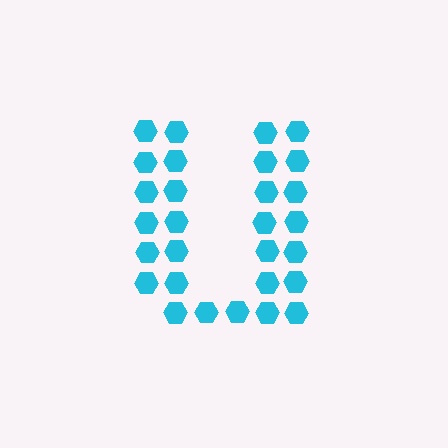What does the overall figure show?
The overall figure shows the letter U.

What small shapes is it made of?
It is made of small hexagons.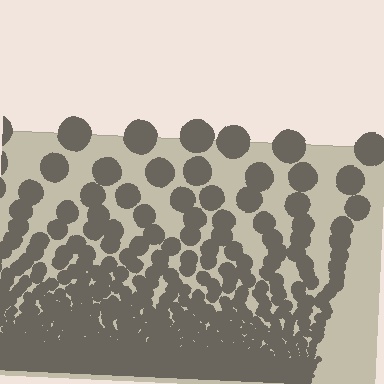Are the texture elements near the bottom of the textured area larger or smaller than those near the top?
Smaller. The gradient is inverted — elements near the bottom are smaller and denser.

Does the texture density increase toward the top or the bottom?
Density increases toward the bottom.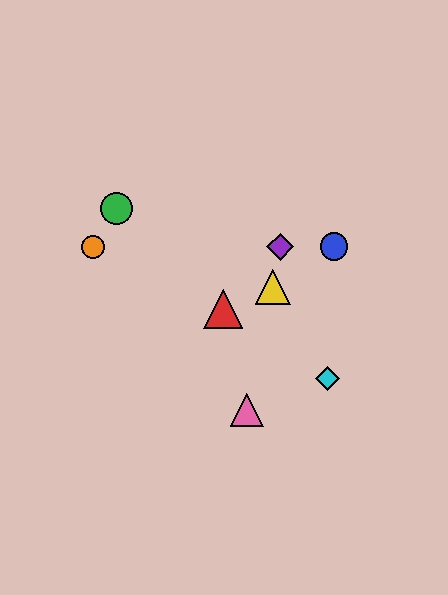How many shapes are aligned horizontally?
3 shapes (the blue circle, the purple diamond, the orange circle) are aligned horizontally.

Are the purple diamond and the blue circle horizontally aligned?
Yes, both are at y≈247.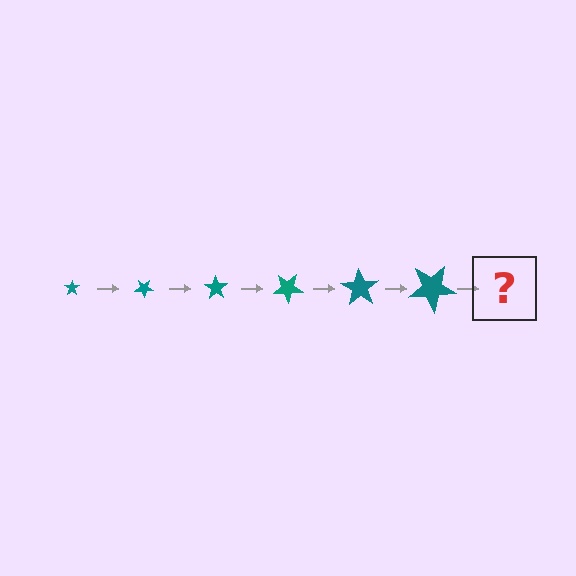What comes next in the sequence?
The next element should be a star, larger than the previous one and rotated 210 degrees from the start.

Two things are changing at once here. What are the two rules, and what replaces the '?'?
The two rules are that the star grows larger each step and it rotates 35 degrees each step. The '?' should be a star, larger than the previous one and rotated 210 degrees from the start.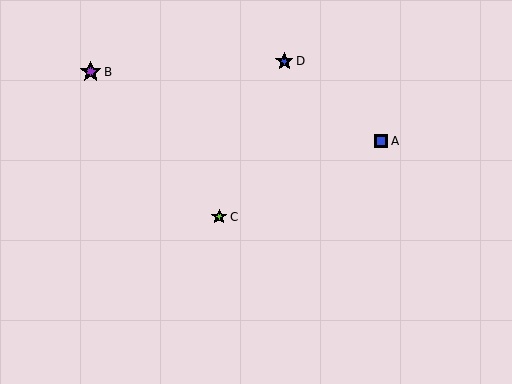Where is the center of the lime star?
The center of the lime star is at (219, 217).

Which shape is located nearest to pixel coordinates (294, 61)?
The blue star (labeled D) at (284, 61) is nearest to that location.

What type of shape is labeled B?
Shape B is a purple star.